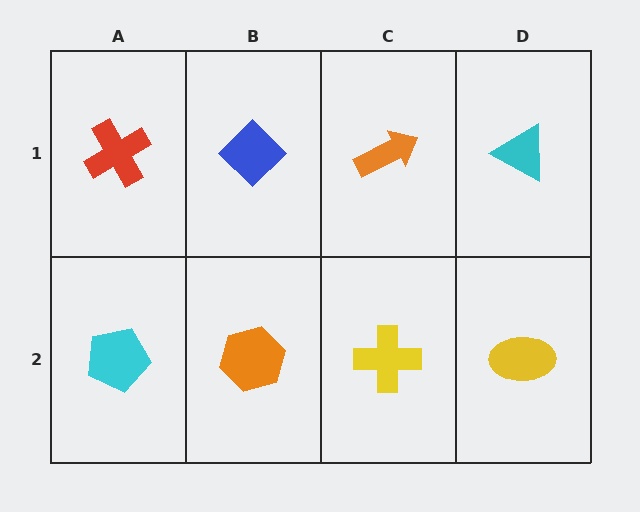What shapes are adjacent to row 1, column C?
A yellow cross (row 2, column C), a blue diamond (row 1, column B), a cyan triangle (row 1, column D).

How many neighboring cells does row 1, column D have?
2.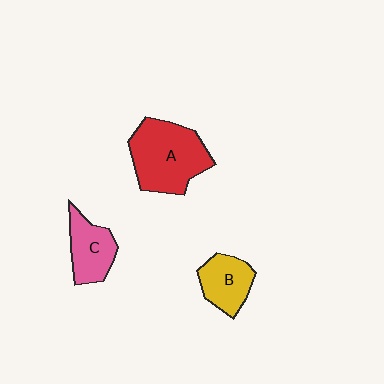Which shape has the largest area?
Shape A (red).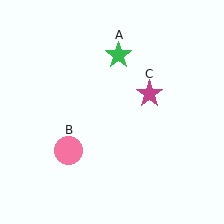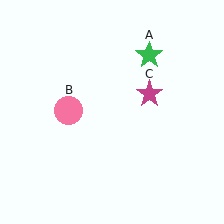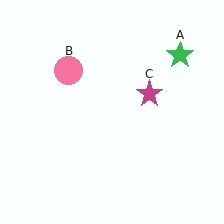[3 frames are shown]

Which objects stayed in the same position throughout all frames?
Magenta star (object C) remained stationary.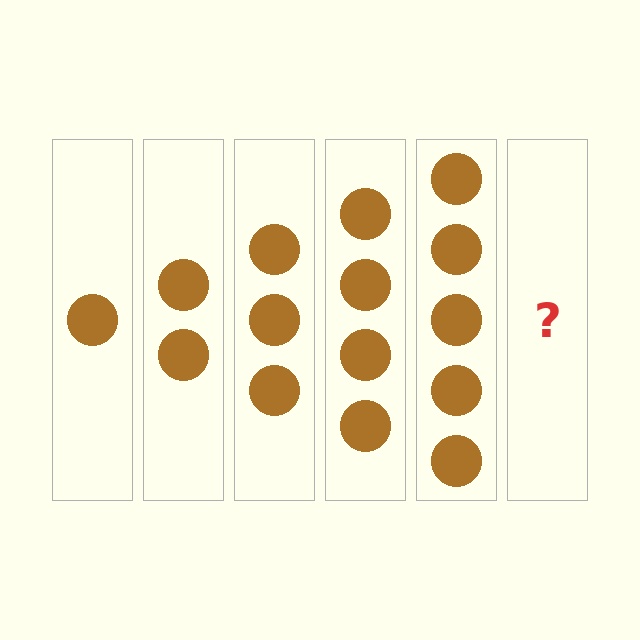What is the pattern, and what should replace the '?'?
The pattern is that each step adds one more circle. The '?' should be 6 circles.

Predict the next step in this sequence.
The next step is 6 circles.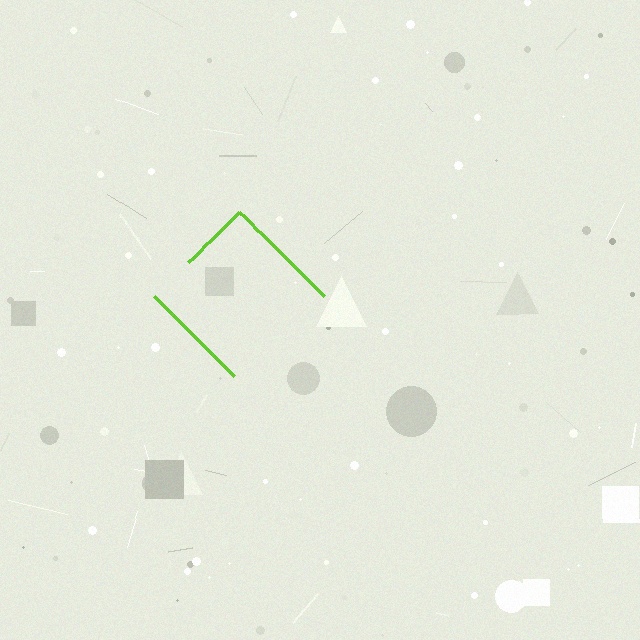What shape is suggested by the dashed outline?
The dashed outline suggests a diamond.